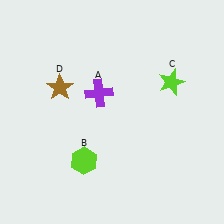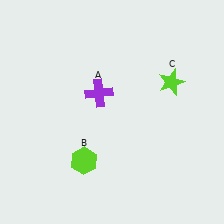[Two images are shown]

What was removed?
The brown star (D) was removed in Image 2.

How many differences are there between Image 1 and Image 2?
There is 1 difference between the two images.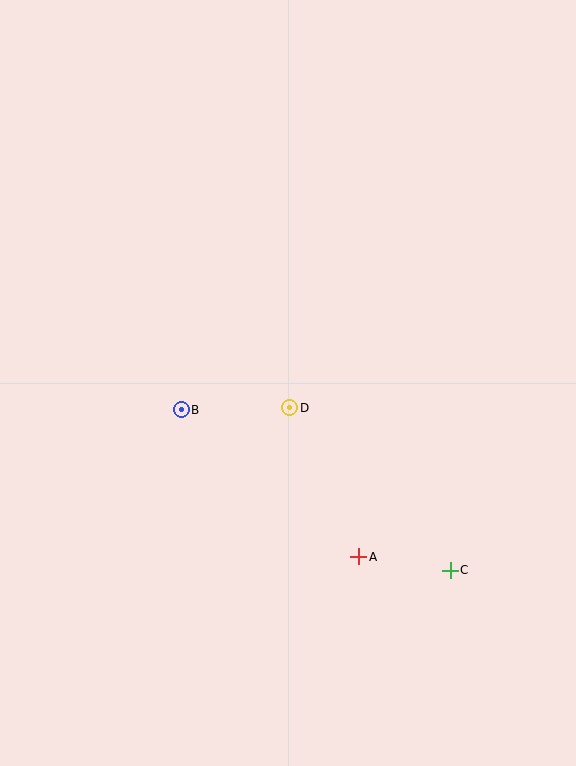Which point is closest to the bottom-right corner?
Point C is closest to the bottom-right corner.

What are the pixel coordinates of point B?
Point B is at (181, 410).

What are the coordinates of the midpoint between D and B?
The midpoint between D and B is at (236, 409).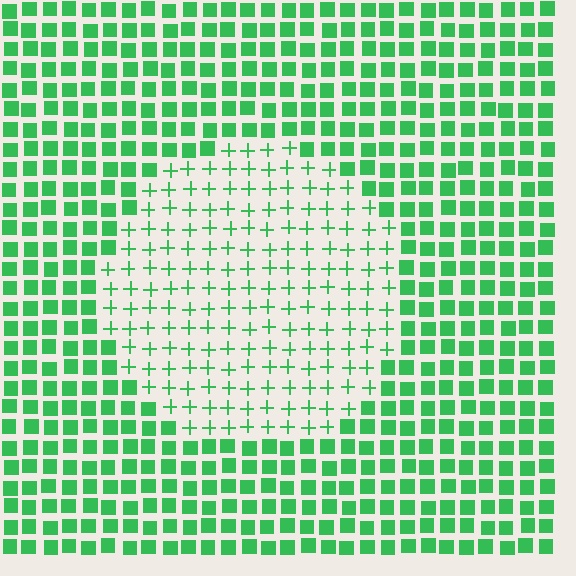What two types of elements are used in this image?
The image uses plus signs inside the circle region and squares outside it.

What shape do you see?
I see a circle.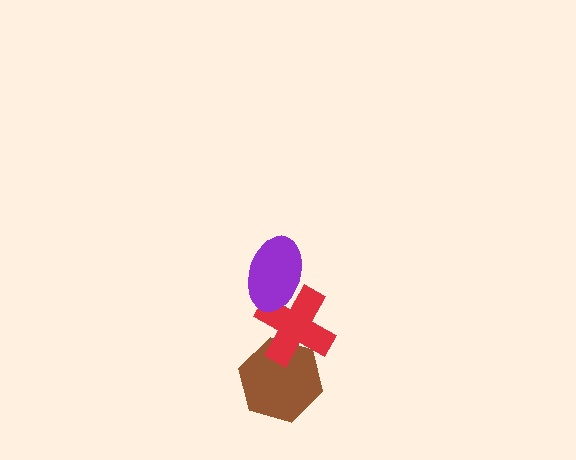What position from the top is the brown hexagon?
The brown hexagon is 3rd from the top.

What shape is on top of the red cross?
The purple ellipse is on top of the red cross.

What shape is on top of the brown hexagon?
The red cross is on top of the brown hexagon.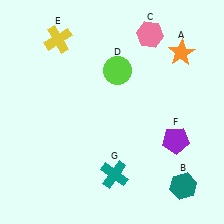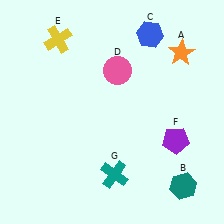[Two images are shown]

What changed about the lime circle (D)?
In Image 1, D is lime. In Image 2, it changed to pink.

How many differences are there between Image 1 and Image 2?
There are 2 differences between the two images.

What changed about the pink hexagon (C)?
In Image 1, C is pink. In Image 2, it changed to blue.